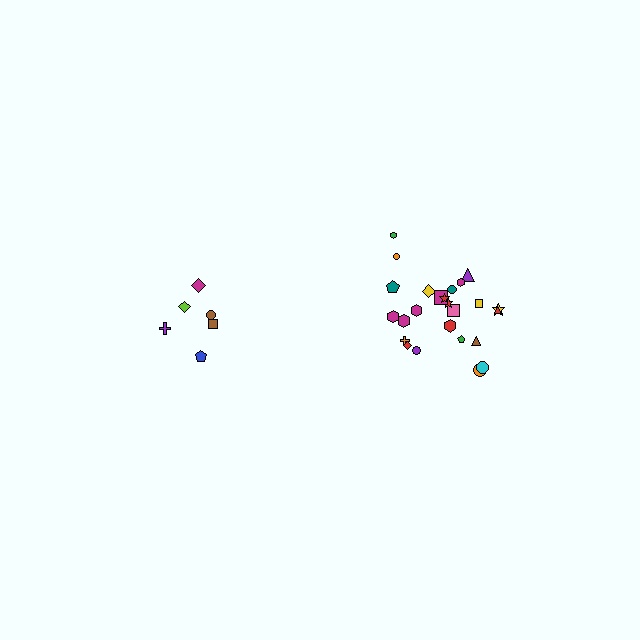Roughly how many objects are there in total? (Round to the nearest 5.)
Roughly 30 objects in total.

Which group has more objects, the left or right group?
The right group.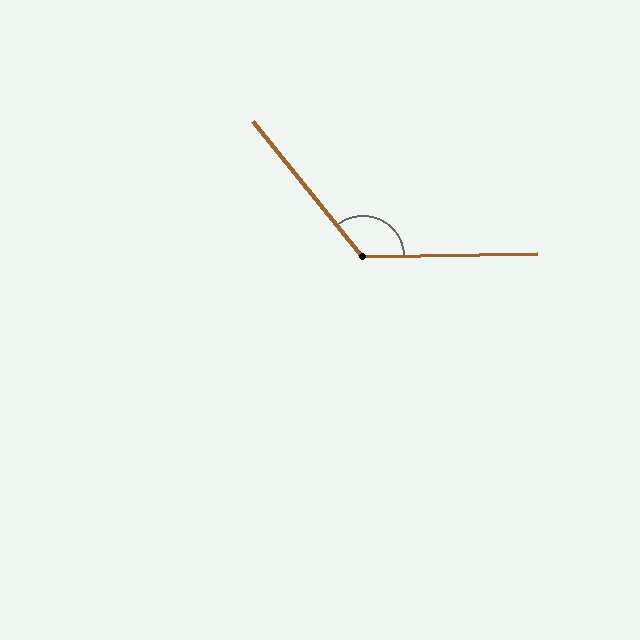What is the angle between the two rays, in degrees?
Approximately 128 degrees.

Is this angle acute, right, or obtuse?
It is obtuse.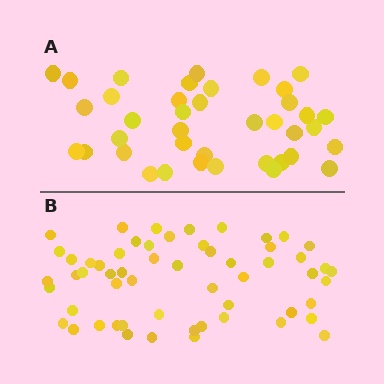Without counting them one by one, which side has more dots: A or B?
Region B (the bottom region) has more dots.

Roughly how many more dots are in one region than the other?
Region B has approximately 20 more dots than region A.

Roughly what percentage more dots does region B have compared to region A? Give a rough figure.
About 45% more.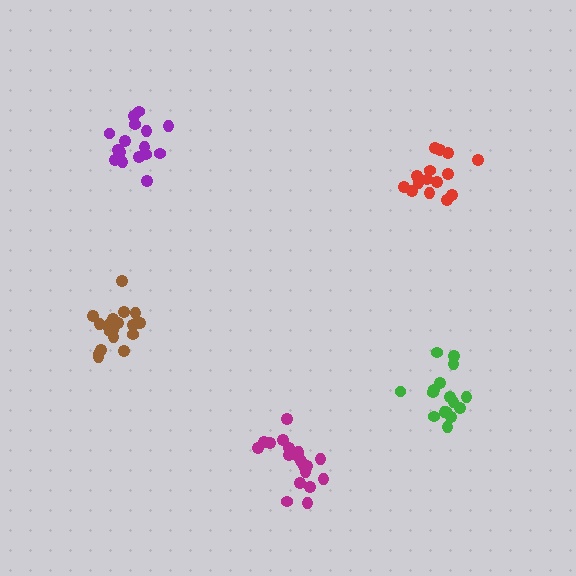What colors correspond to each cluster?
The clusters are colored: purple, green, brown, red, magenta.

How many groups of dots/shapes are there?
There are 5 groups.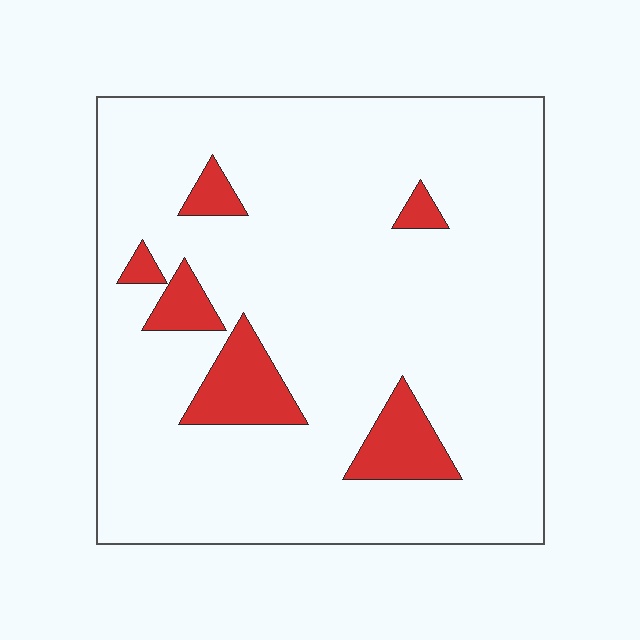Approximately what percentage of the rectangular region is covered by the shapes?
Approximately 10%.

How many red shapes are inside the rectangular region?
6.